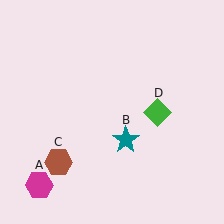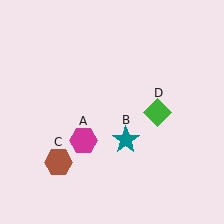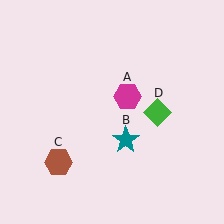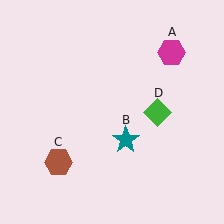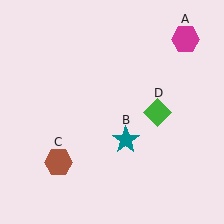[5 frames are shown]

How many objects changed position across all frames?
1 object changed position: magenta hexagon (object A).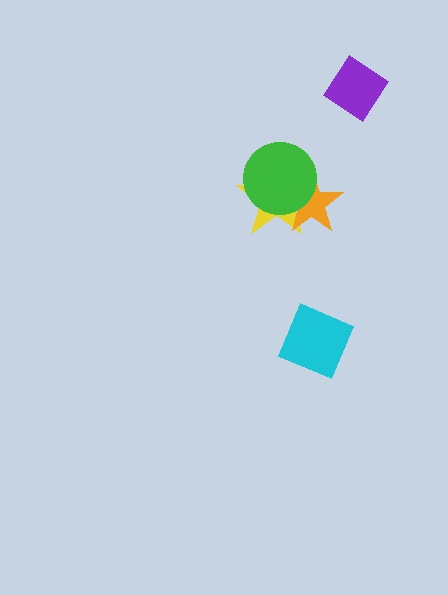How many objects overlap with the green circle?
2 objects overlap with the green circle.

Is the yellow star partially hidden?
Yes, it is partially covered by another shape.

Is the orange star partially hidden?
Yes, it is partially covered by another shape.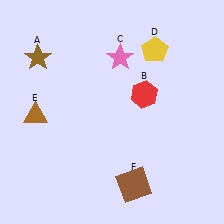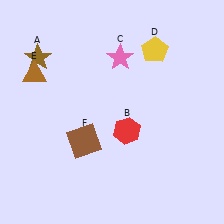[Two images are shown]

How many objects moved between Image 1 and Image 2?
3 objects moved between the two images.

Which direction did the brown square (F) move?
The brown square (F) moved left.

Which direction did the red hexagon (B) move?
The red hexagon (B) moved down.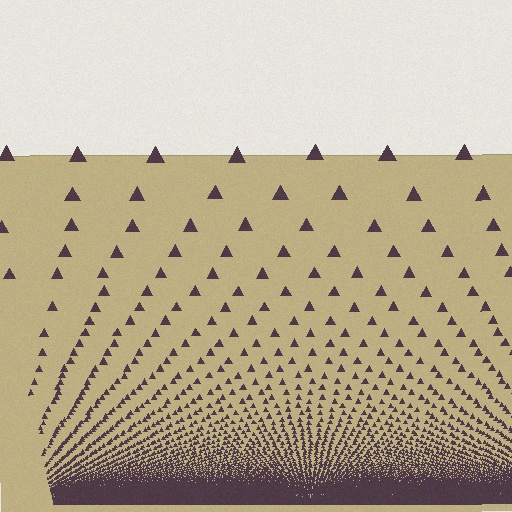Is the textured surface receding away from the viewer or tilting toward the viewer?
The surface appears to tilt toward the viewer. Texture elements get larger and sparser toward the top.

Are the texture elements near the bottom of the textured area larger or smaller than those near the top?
Smaller. The gradient is inverted — elements near the bottom are smaller and denser.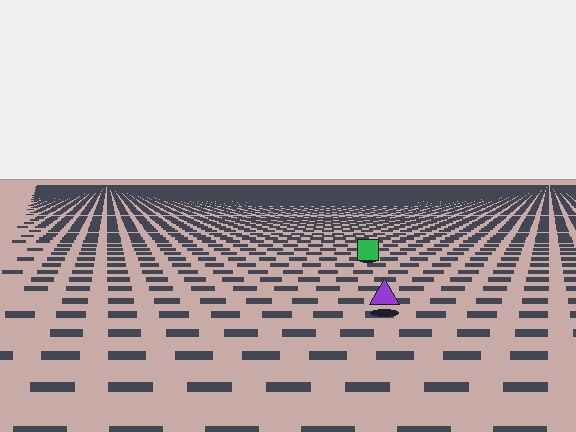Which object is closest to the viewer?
The purple triangle is closest. The texture marks near it are larger and more spread out.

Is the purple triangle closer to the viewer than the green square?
Yes. The purple triangle is closer — you can tell from the texture gradient: the ground texture is coarser near it.